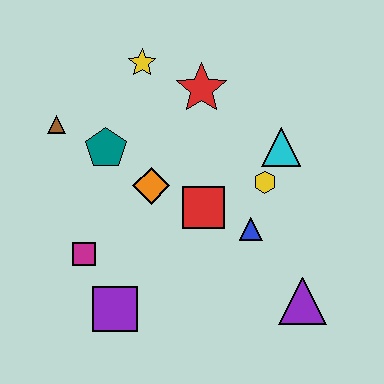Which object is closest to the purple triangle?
The blue triangle is closest to the purple triangle.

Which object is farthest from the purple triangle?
The brown triangle is farthest from the purple triangle.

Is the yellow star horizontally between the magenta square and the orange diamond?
Yes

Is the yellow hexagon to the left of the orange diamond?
No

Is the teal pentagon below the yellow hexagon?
No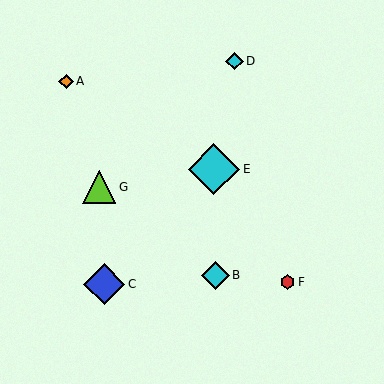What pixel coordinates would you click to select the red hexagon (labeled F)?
Click at (288, 282) to select the red hexagon F.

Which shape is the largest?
The cyan diamond (labeled E) is the largest.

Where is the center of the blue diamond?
The center of the blue diamond is at (104, 284).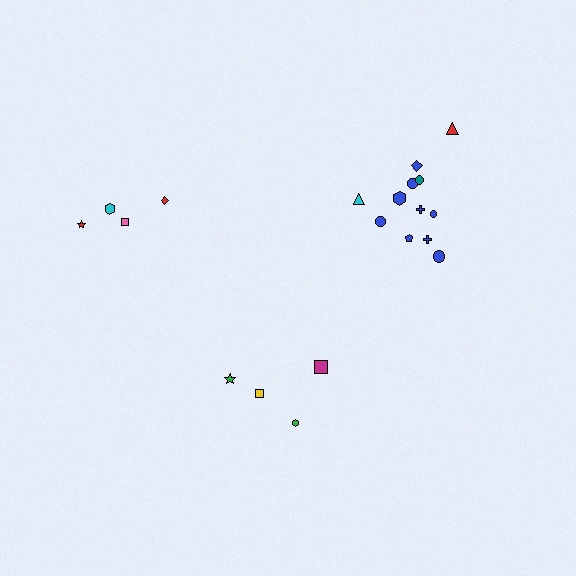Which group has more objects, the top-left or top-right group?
The top-right group.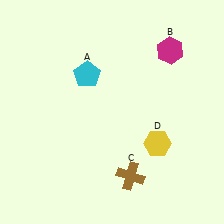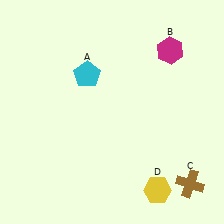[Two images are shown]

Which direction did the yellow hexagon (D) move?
The yellow hexagon (D) moved down.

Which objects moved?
The objects that moved are: the brown cross (C), the yellow hexagon (D).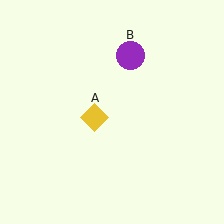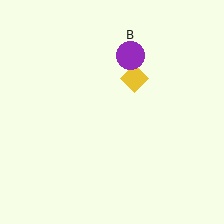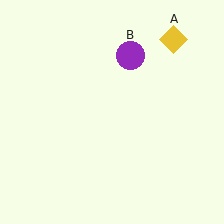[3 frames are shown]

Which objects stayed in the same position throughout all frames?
Purple circle (object B) remained stationary.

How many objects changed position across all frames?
1 object changed position: yellow diamond (object A).